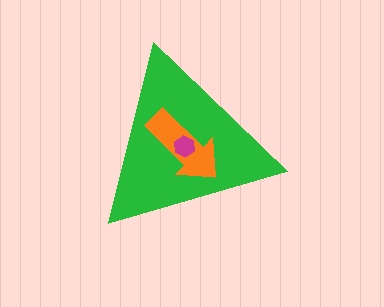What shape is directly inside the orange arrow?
The magenta hexagon.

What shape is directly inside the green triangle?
The orange arrow.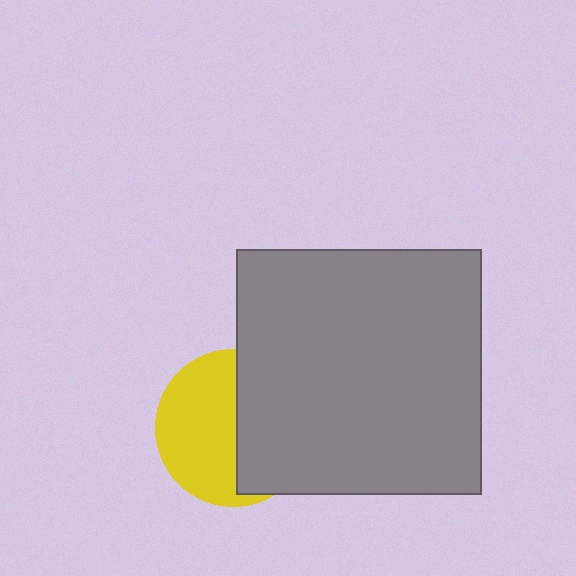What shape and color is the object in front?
The object in front is a gray square.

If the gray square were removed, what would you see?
You would see the complete yellow circle.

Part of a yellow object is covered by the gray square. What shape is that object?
It is a circle.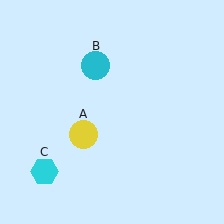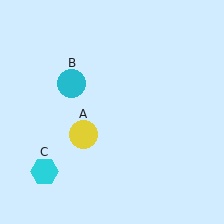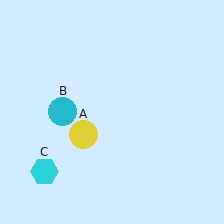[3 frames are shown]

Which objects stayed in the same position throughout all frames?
Yellow circle (object A) and cyan hexagon (object C) remained stationary.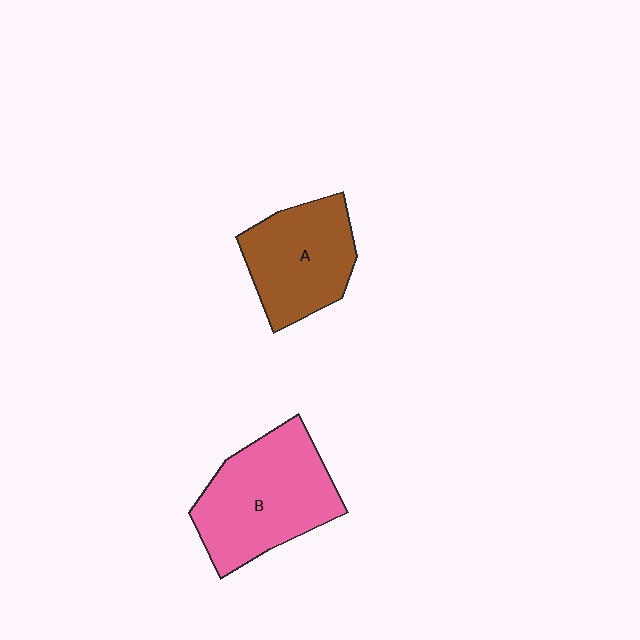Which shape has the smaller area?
Shape A (brown).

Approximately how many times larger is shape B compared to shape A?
Approximately 1.3 times.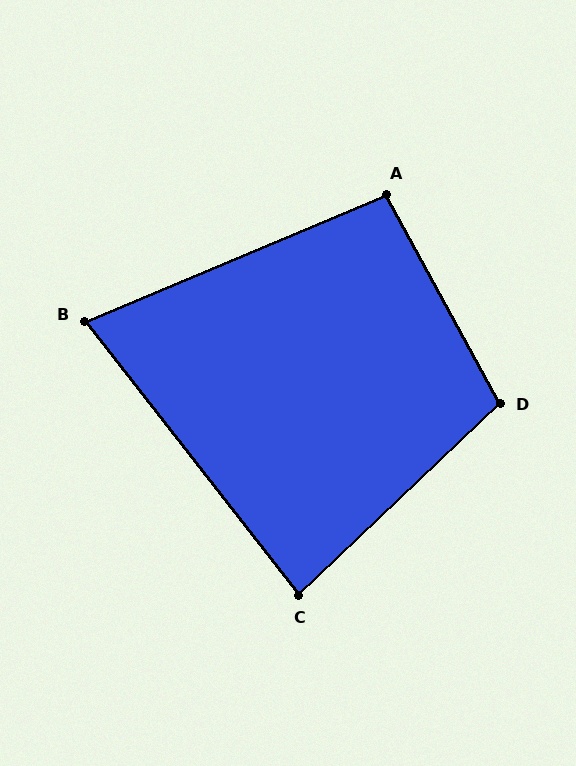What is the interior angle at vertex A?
Approximately 96 degrees (obtuse).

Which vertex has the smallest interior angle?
B, at approximately 75 degrees.